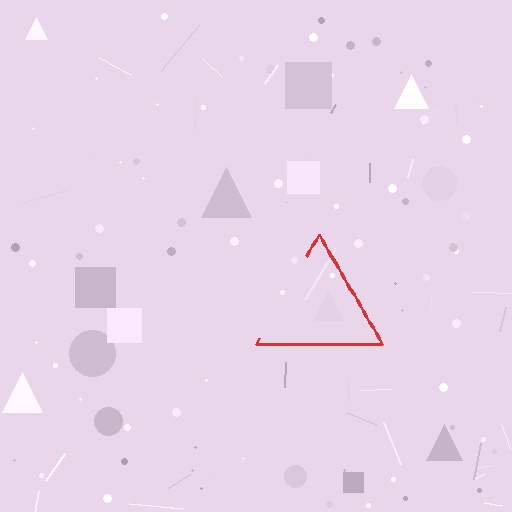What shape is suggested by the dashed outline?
The dashed outline suggests a triangle.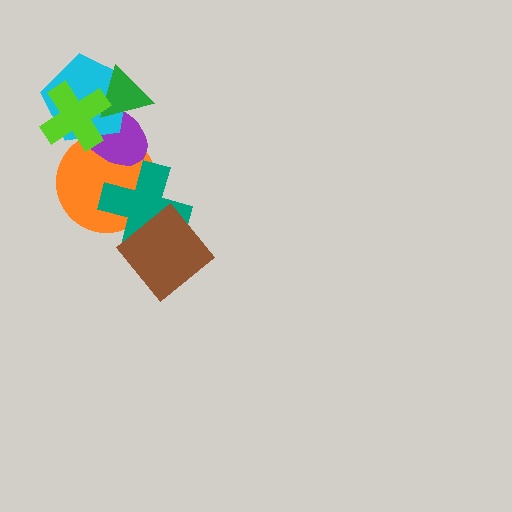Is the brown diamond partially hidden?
No, no other shape covers it.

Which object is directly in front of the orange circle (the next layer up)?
The purple ellipse is directly in front of the orange circle.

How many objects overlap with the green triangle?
3 objects overlap with the green triangle.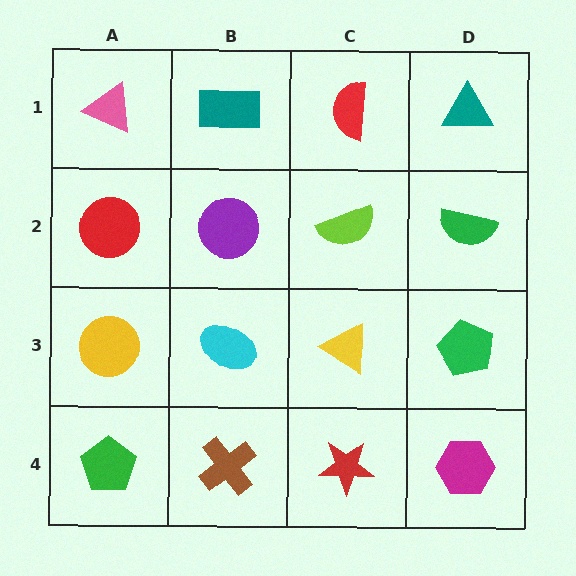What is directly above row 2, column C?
A red semicircle.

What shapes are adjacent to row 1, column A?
A red circle (row 2, column A), a teal rectangle (row 1, column B).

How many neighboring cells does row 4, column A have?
2.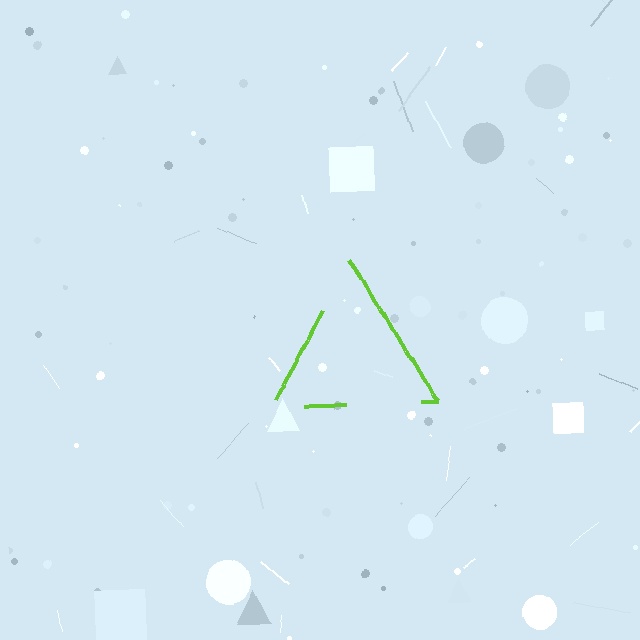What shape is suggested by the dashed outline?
The dashed outline suggests a triangle.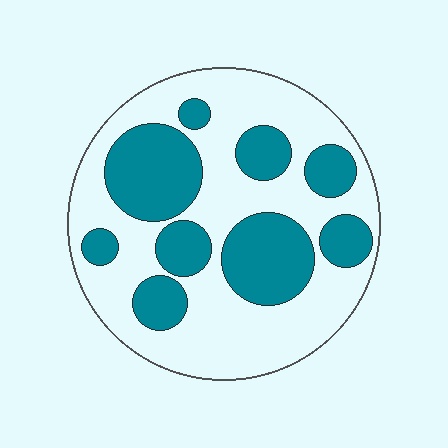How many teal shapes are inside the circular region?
9.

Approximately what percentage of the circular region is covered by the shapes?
Approximately 35%.